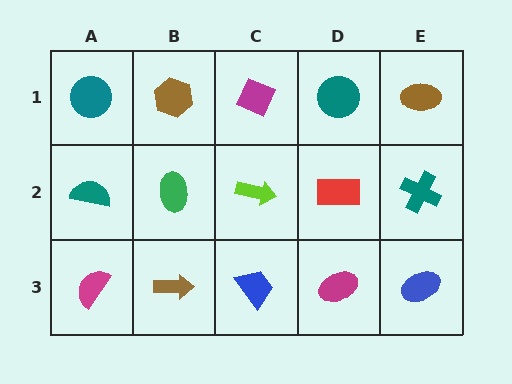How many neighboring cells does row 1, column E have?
2.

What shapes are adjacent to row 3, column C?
A lime arrow (row 2, column C), a brown arrow (row 3, column B), a magenta ellipse (row 3, column D).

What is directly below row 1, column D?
A red rectangle.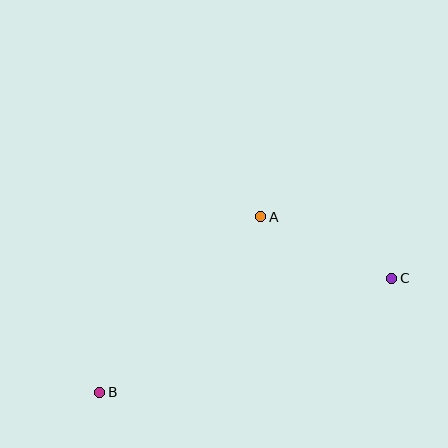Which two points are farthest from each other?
Points B and C are farthest from each other.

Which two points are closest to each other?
Points A and C are closest to each other.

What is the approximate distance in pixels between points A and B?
The distance between A and B is approximately 238 pixels.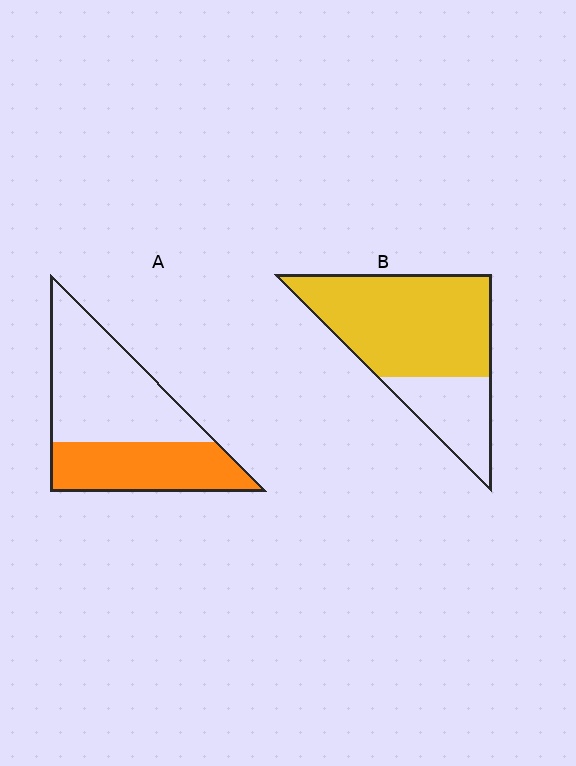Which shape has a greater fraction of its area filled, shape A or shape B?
Shape B.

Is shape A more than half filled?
No.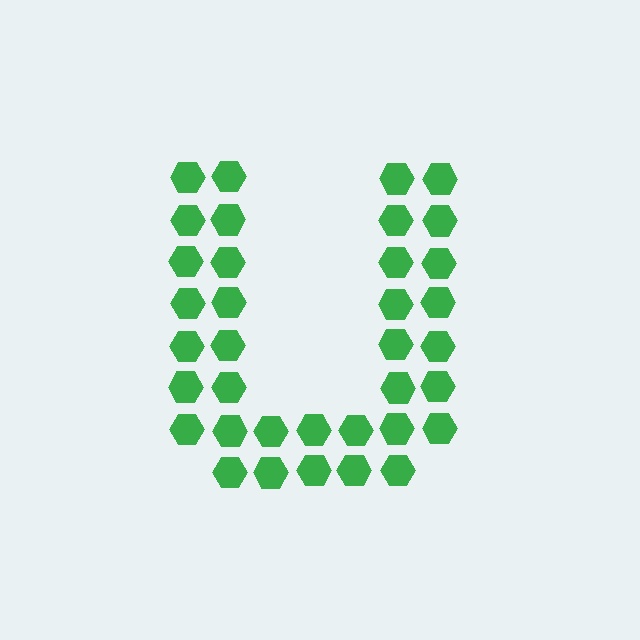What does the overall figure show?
The overall figure shows the letter U.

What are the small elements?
The small elements are hexagons.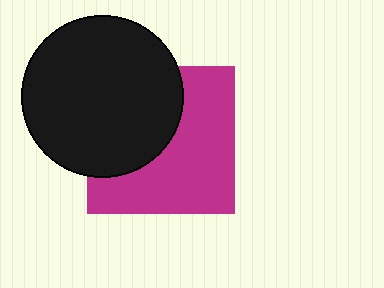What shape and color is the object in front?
The object in front is a black circle.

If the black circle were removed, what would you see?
You would see the complete magenta square.